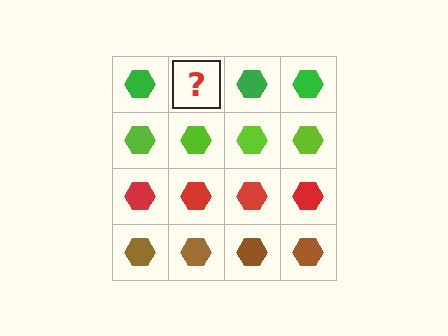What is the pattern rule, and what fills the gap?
The rule is that each row has a consistent color. The gap should be filled with a green hexagon.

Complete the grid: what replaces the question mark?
The question mark should be replaced with a green hexagon.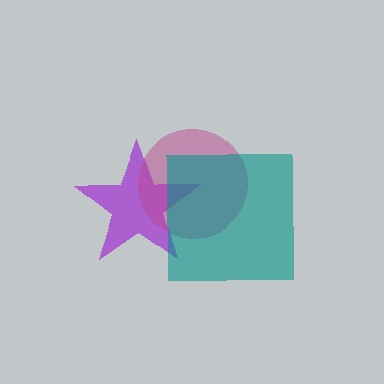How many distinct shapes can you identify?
There are 3 distinct shapes: a purple star, a magenta circle, a teal square.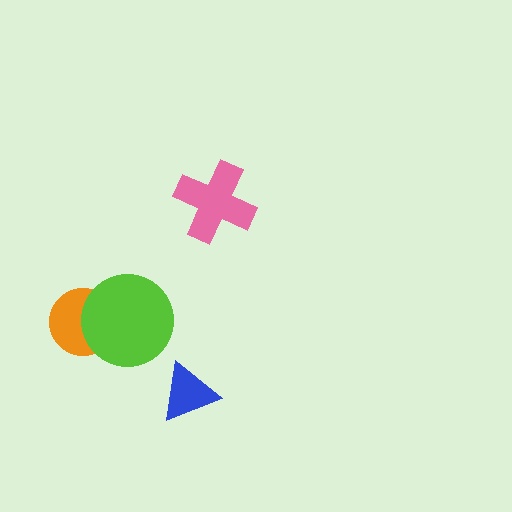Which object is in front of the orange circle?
The lime circle is in front of the orange circle.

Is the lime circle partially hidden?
No, no other shape covers it.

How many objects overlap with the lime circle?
1 object overlaps with the lime circle.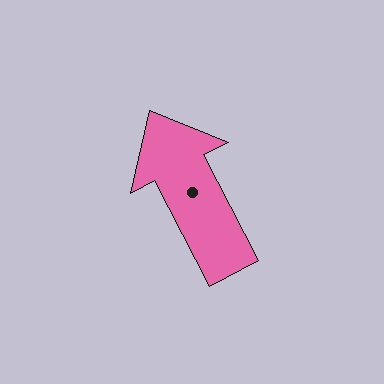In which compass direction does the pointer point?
Northwest.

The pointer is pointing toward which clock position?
Roughly 11 o'clock.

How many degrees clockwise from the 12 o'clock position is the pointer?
Approximately 332 degrees.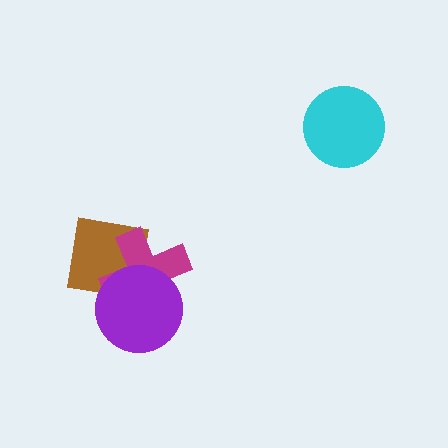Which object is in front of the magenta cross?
The purple circle is in front of the magenta cross.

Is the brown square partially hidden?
Yes, it is partially covered by another shape.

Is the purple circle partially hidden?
No, no other shape covers it.